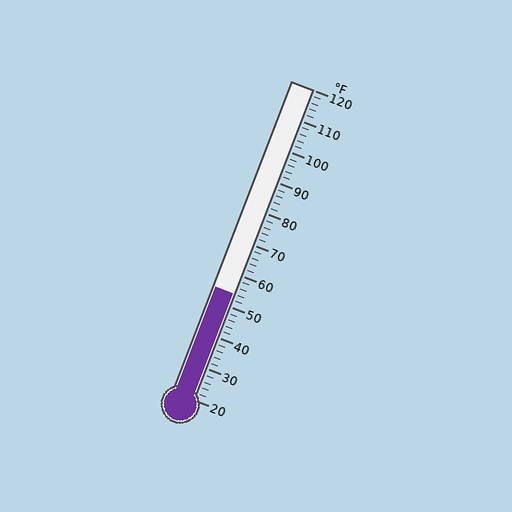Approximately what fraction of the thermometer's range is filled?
The thermometer is filled to approximately 35% of its range.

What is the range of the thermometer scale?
The thermometer scale ranges from 20°F to 120°F.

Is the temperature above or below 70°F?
The temperature is below 70°F.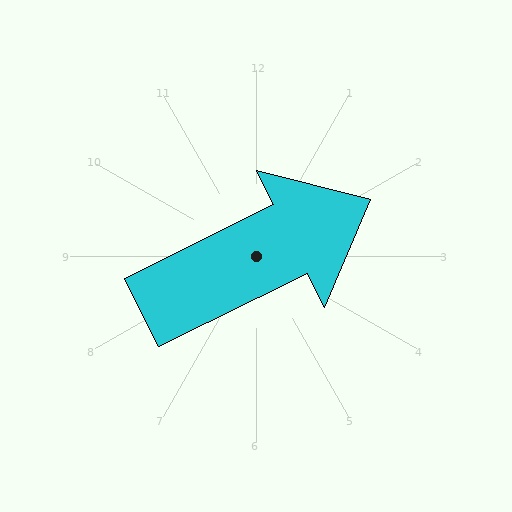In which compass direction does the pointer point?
Northeast.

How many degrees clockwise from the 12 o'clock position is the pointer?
Approximately 64 degrees.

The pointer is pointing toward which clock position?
Roughly 2 o'clock.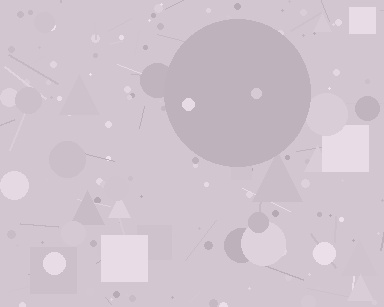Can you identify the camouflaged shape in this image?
The camouflaged shape is a circle.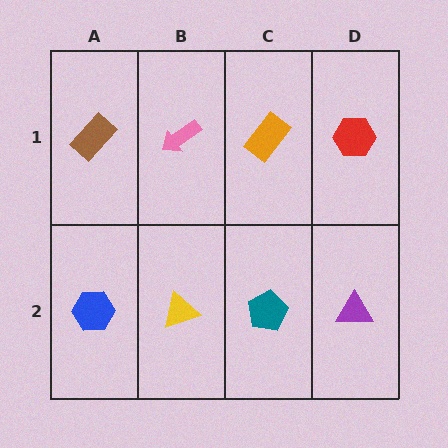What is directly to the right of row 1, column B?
An orange rectangle.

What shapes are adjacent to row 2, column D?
A red hexagon (row 1, column D), a teal pentagon (row 2, column C).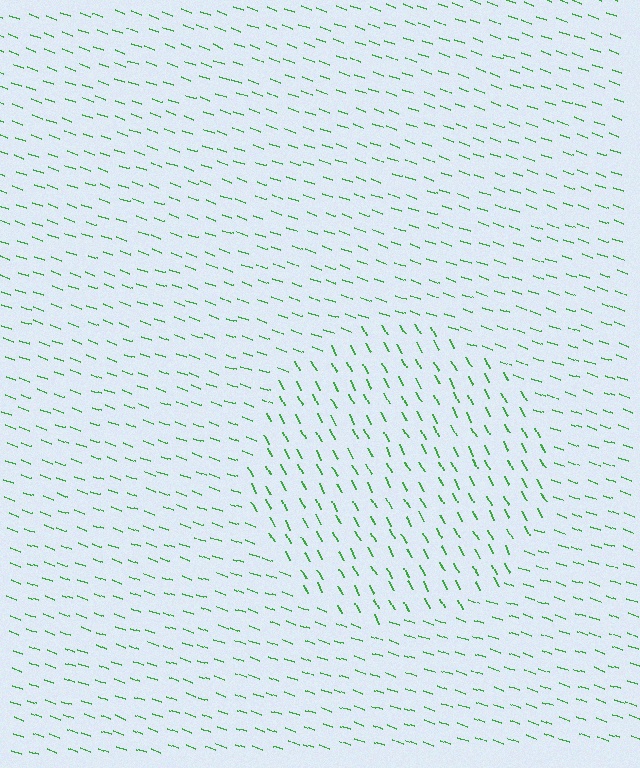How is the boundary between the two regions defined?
The boundary is defined purely by a change in line orientation (approximately 45 degrees difference). All lines are the same color and thickness.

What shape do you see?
I see a circle.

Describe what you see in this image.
The image is filled with small green line segments. A circle region in the image has lines oriented differently from the surrounding lines, creating a visible texture boundary.